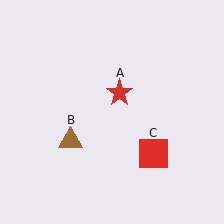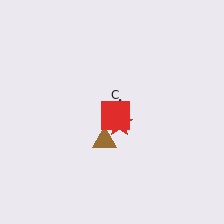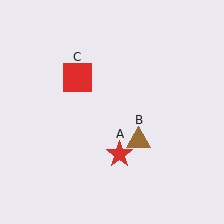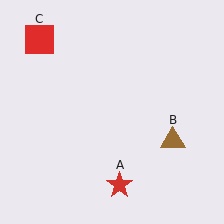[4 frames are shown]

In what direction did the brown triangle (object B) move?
The brown triangle (object B) moved right.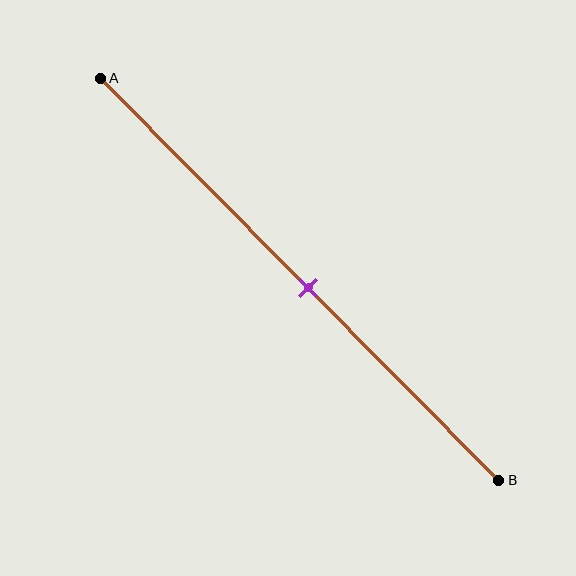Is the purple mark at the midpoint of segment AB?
Yes, the mark is approximately at the midpoint.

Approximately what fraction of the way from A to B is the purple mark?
The purple mark is approximately 50% of the way from A to B.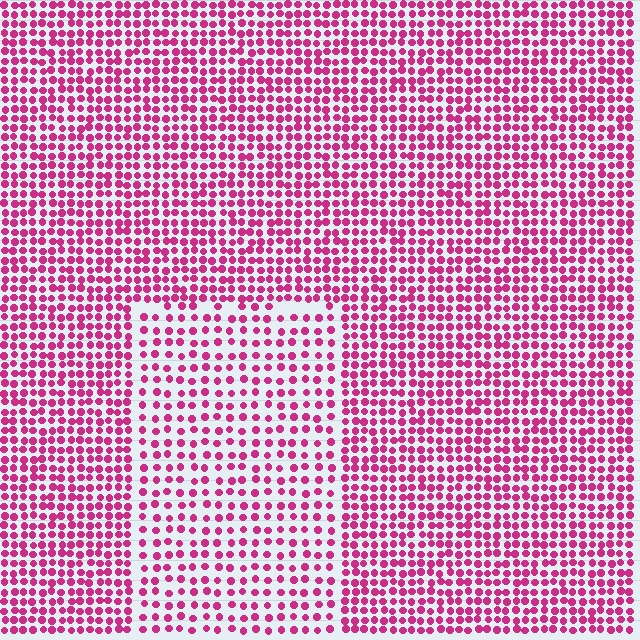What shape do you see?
I see a rectangle.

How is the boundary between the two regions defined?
The boundary is defined by a change in element density (approximately 1.7x ratio). All elements are the same color, size, and shape.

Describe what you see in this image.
The image contains small magenta elements arranged at two different densities. A rectangle-shaped region is visible where the elements are less densely packed than the surrounding area.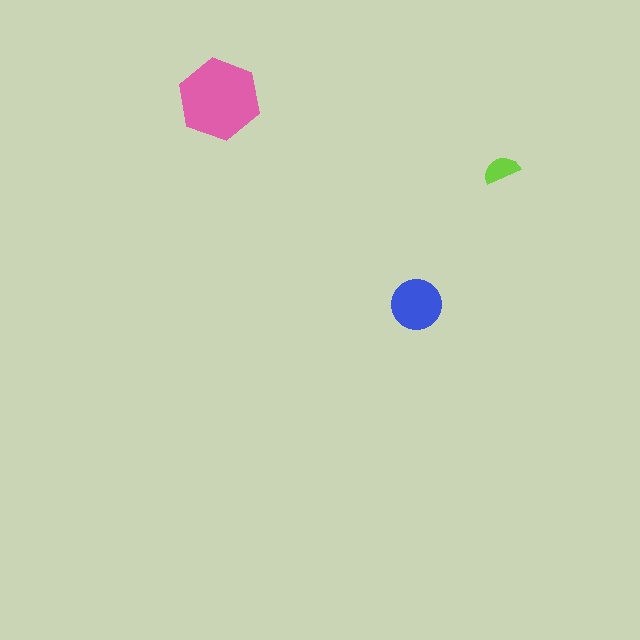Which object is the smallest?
The lime semicircle.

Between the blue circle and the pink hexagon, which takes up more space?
The pink hexagon.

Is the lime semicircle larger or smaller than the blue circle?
Smaller.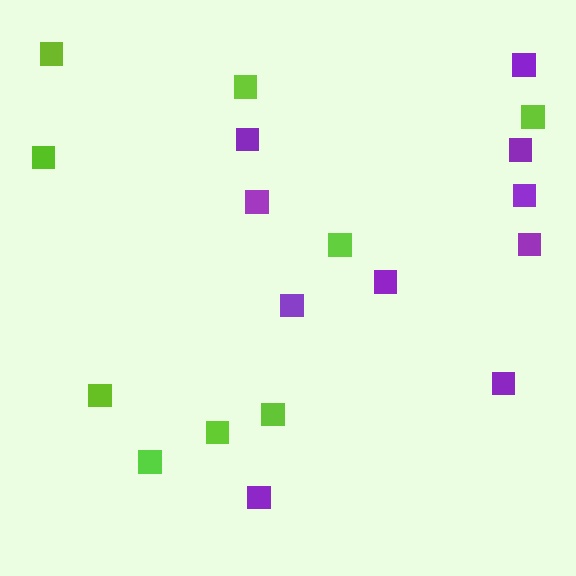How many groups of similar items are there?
There are 2 groups: one group of lime squares (9) and one group of purple squares (10).